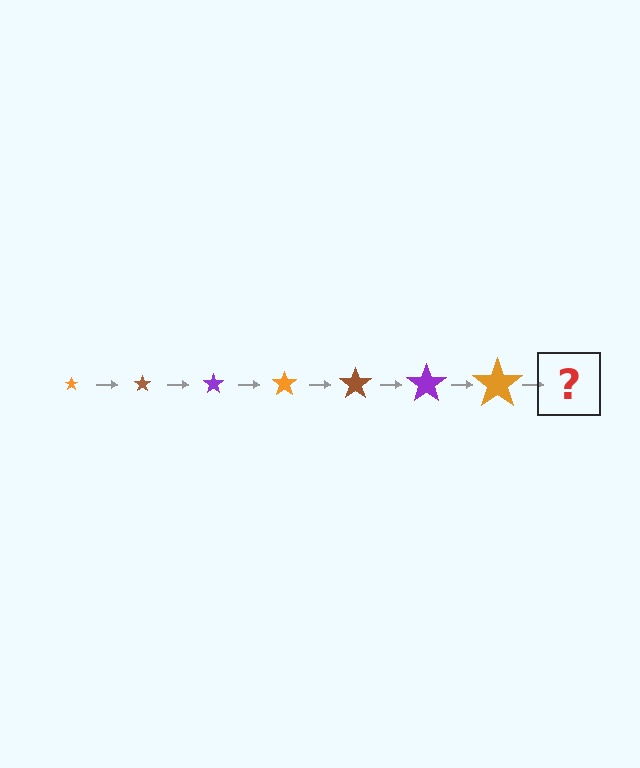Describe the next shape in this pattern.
It should be a brown star, larger than the previous one.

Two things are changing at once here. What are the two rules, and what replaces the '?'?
The two rules are that the star grows larger each step and the color cycles through orange, brown, and purple. The '?' should be a brown star, larger than the previous one.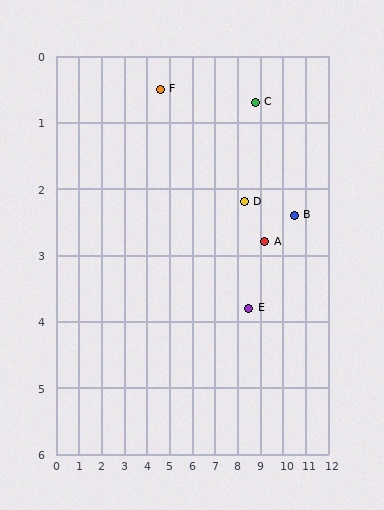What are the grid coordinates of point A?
Point A is at approximately (9.2, 2.8).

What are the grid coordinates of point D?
Point D is at approximately (8.3, 2.2).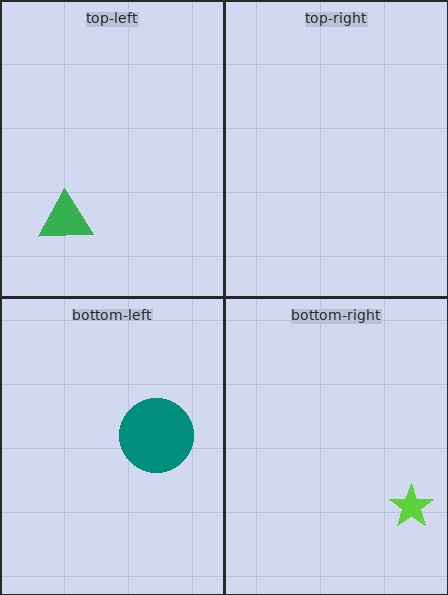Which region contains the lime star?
The bottom-right region.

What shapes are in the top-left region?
The green triangle.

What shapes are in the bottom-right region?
The lime star.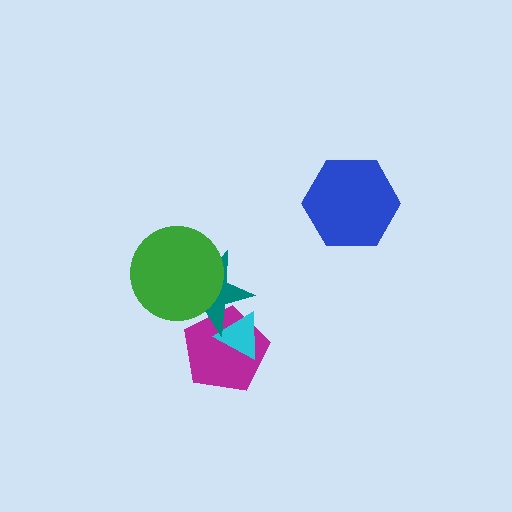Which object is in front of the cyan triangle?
The teal star is in front of the cyan triangle.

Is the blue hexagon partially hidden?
No, no other shape covers it.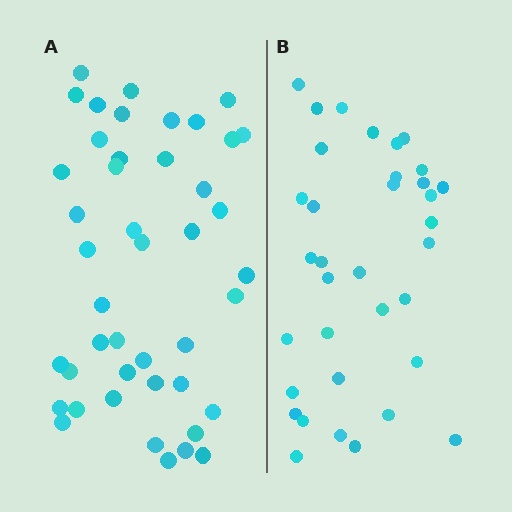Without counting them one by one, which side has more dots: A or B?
Region A (the left region) has more dots.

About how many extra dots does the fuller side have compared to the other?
Region A has roughly 8 or so more dots than region B.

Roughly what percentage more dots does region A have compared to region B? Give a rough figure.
About 25% more.